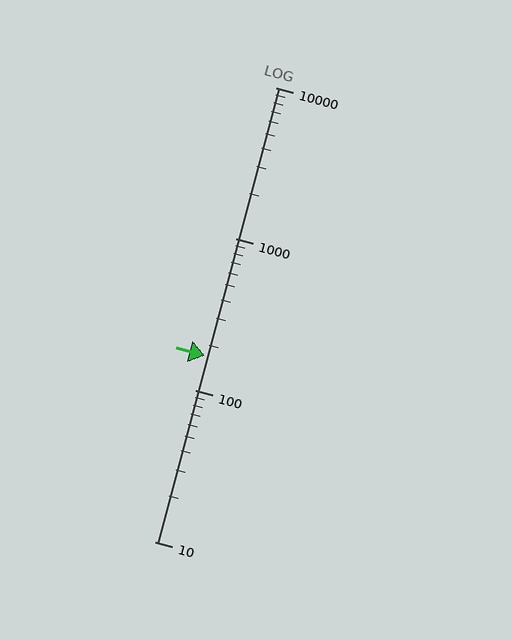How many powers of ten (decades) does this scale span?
The scale spans 3 decades, from 10 to 10000.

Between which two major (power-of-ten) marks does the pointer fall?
The pointer is between 100 and 1000.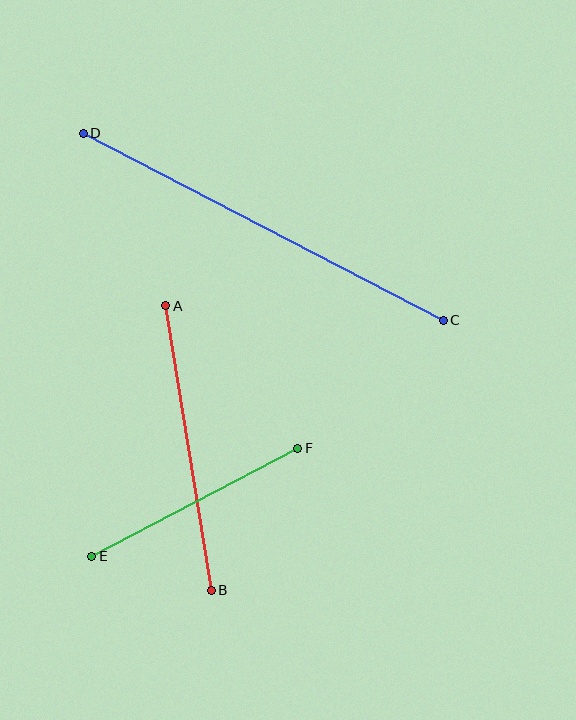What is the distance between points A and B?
The distance is approximately 288 pixels.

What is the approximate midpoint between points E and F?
The midpoint is at approximately (195, 502) pixels.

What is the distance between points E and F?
The distance is approximately 233 pixels.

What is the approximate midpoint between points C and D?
The midpoint is at approximately (263, 227) pixels.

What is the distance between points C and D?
The distance is approximately 405 pixels.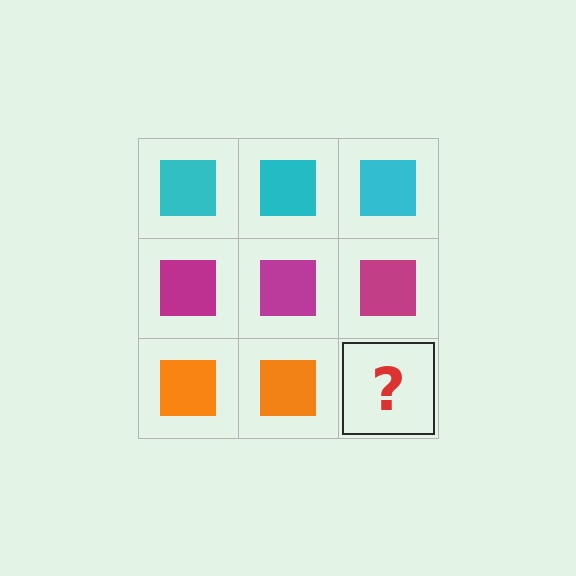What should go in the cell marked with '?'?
The missing cell should contain an orange square.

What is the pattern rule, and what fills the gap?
The rule is that each row has a consistent color. The gap should be filled with an orange square.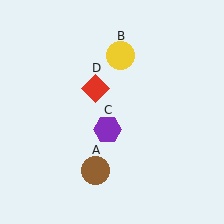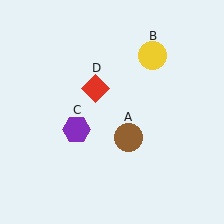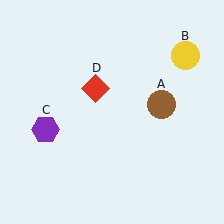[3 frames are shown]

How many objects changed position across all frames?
3 objects changed position: brown circle (object A), yellow circle (object B), purple hexagon (object C).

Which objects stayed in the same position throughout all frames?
Red diamond (object D) remained stationary.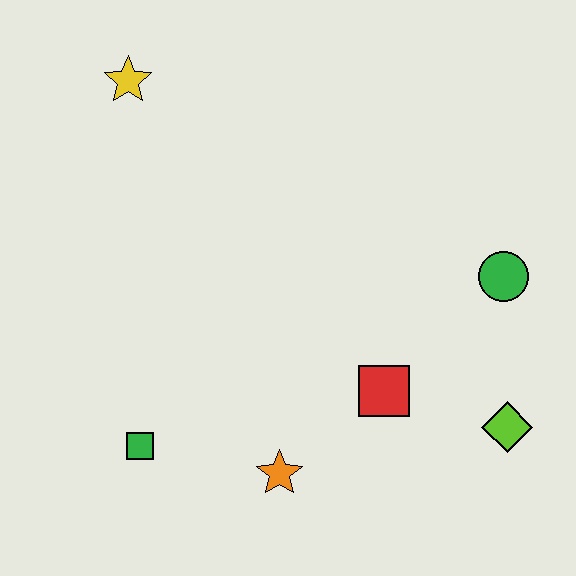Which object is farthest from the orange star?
The yellow star is farthest from the orange star.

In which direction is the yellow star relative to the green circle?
The yellow star is to the left of the green circle.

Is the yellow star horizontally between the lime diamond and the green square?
No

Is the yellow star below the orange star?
No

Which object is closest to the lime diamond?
The red square is closest to the lime diamond.